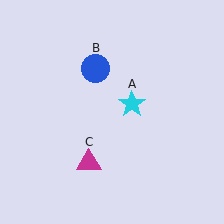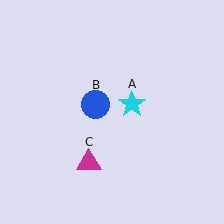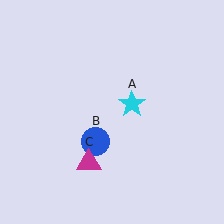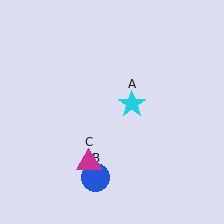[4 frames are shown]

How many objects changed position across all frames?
1 object changed position: blue circle (object B).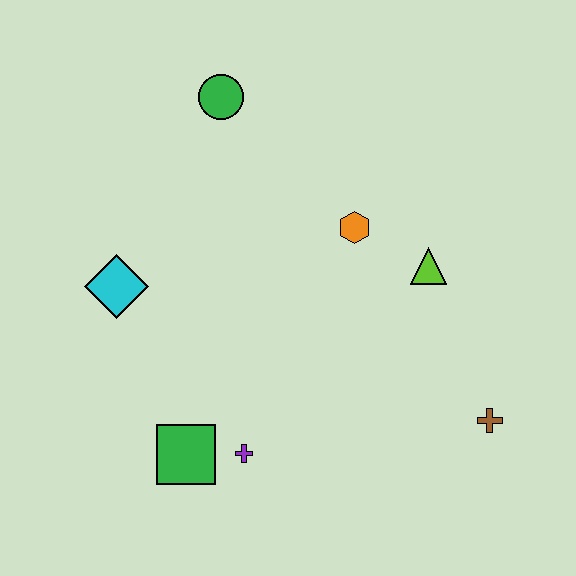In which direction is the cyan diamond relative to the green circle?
The cyan diamond is below the green circle.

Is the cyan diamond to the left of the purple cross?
Yes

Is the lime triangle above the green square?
Yes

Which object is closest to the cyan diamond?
The green square is closest to the cyan diamond.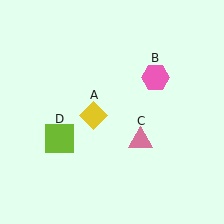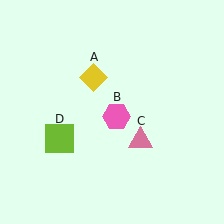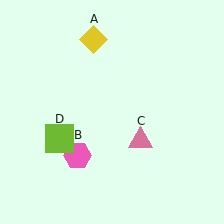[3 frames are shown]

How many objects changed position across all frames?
2 objects changed position: yellow diamond (object A), pink hexagon (object B).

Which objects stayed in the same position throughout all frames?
Pink triangle (object C) and lime square (object D) remained stationary.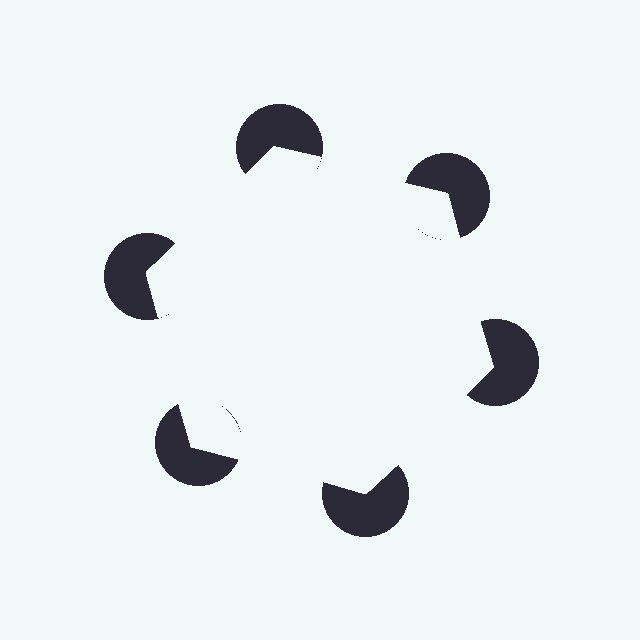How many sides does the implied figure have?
6 sides.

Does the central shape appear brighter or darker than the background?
It typically appears slightly brighter than the background, even though no actual brightness change is drawn.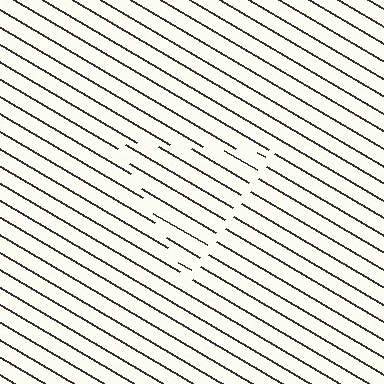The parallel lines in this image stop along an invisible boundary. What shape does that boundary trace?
An illusory triangle. The interior of the shape contains the same grating, shifted by half a period — the contour is defined by the phase discontinuity where line-ends from the inner and outer gratings abut.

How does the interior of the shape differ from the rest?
The interior of the shape contains the same grating, shifted by half a period — the contour is defined by the phase discontinuity where line-ends from the inner and outer gratings abut.